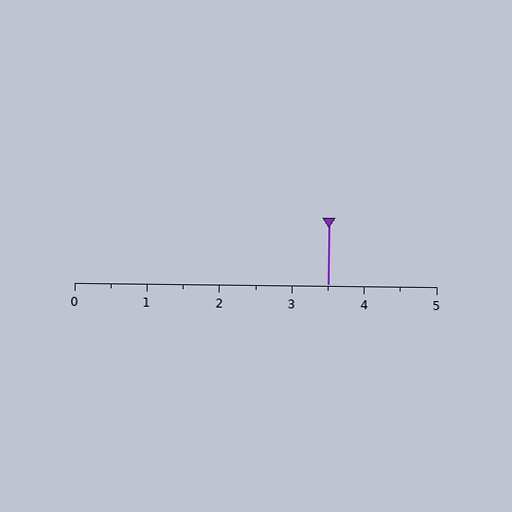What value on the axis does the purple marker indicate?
The marker indicates approximately 3.5.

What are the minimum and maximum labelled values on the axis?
The axis runs from 0 to 5.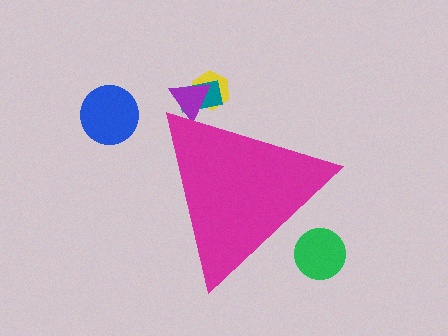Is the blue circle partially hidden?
No, the blue circle is fully visible.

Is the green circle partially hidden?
Yes, the green circle is partially hidden behind the magenta triangle.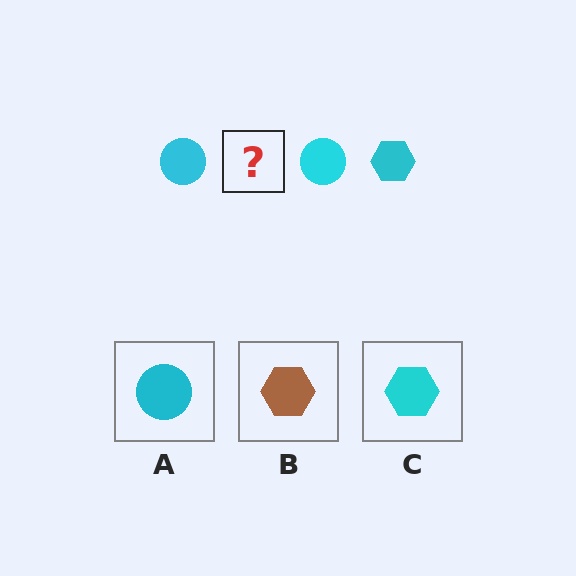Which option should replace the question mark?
Option C.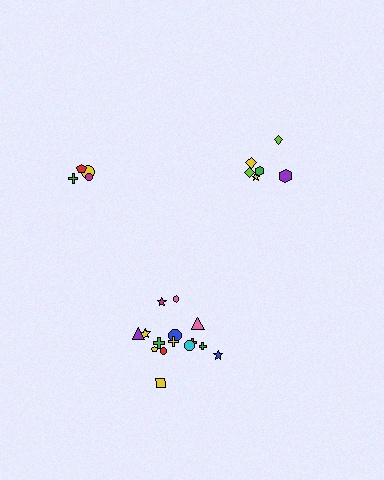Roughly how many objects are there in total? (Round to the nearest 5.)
Roughly 25 objects in total.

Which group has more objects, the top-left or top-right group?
The top-right group.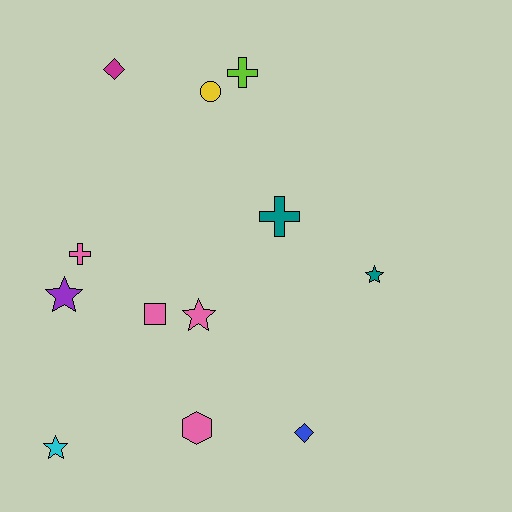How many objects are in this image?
There are 12 objects.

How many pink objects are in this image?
There are 4 pink objects.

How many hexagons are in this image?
There is 1 hexagon.